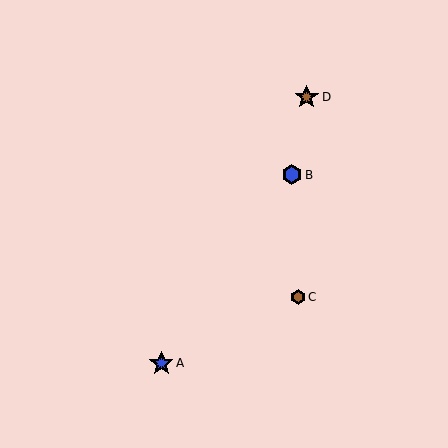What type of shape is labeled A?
Shape A is a blue star.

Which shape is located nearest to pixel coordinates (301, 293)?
The brown hexagon (labeled C) at (298, 297) is nearest to that location.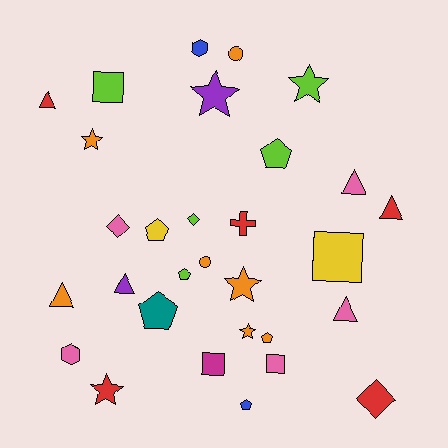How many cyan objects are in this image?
There are no cyan objects.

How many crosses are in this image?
There is 1 cross.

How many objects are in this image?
There are 30 objects.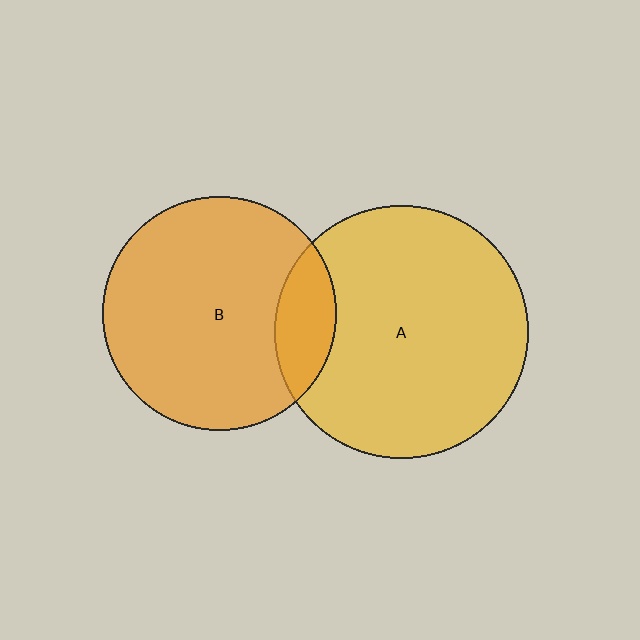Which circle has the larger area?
Circle A (yellow).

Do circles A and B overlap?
Yes.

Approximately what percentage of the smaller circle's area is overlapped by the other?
Approximately 15%.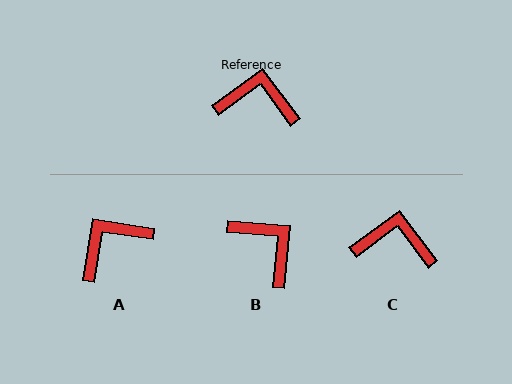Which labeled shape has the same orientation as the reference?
C.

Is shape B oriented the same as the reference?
No, it is off by about 42 degrees.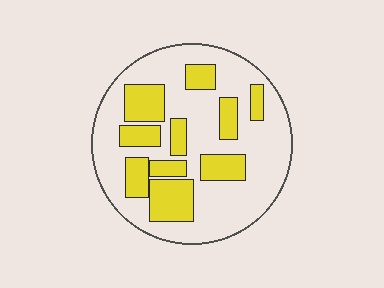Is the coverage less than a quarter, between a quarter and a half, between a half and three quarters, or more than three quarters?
Between a quarter and a half.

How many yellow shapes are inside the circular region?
10.